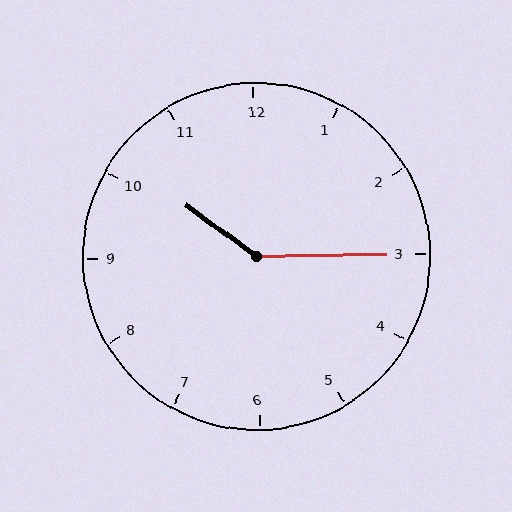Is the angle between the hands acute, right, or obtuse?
It is obtuse.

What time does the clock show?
10:15.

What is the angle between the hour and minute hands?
Approximately 142 degrees.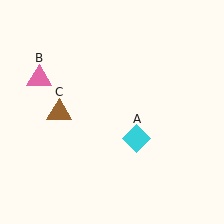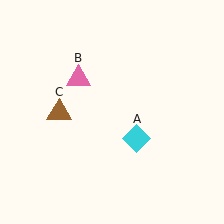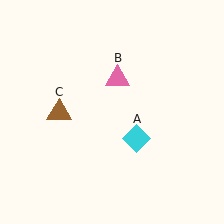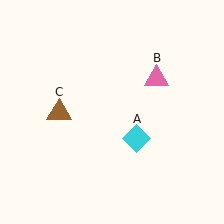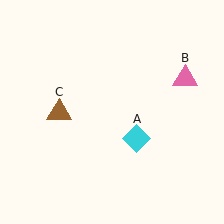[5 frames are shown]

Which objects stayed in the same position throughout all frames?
Cyan diamond (object A) and brown triangle (object C) remained stationary.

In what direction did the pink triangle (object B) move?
The pink triangle (object B) moved right.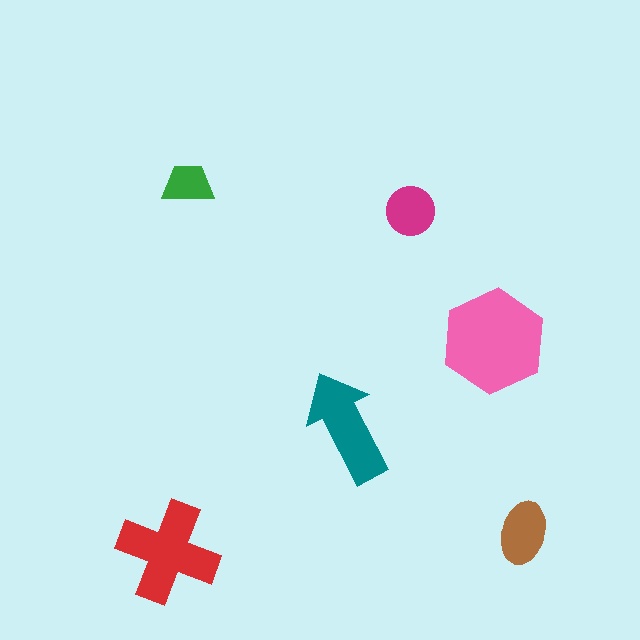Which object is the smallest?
The green trapezoid.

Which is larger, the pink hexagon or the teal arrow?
The pink hexagon.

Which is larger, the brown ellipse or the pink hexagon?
The pink hexagon.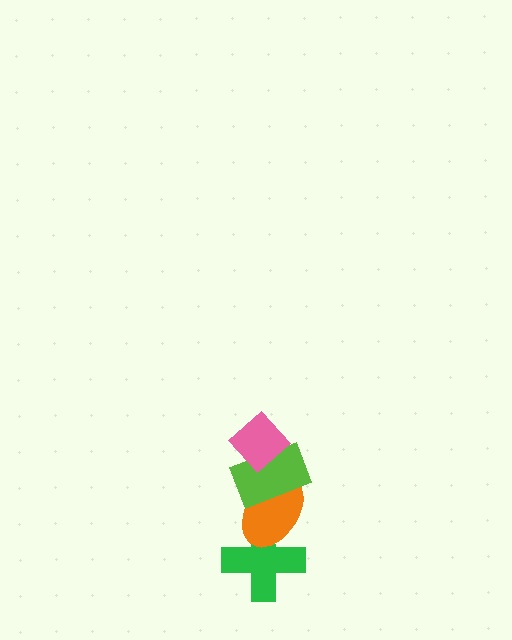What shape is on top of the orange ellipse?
The lime rectangle is on top of the orange ellipse.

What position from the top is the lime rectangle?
The lime rectangle is 2nd from the top.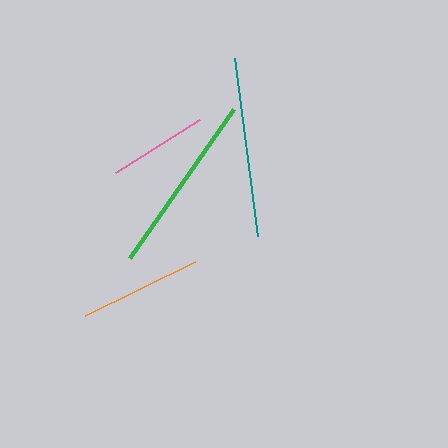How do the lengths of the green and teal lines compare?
The green and teal lines are approximately the same length.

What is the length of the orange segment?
The orange segment is approximately 123 pixels long.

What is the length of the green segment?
The green segment is approximately 182 pixels long.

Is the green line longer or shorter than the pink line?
The green line is longer than the pink line.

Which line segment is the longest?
The green line is the longest at approximately 182 pixels.